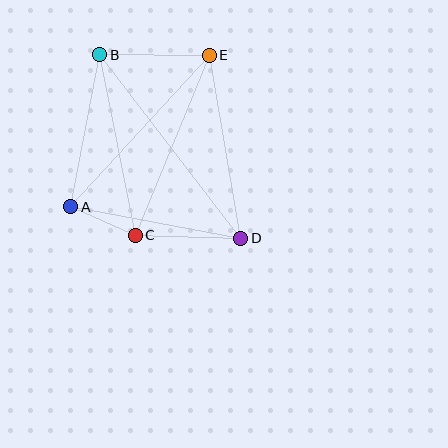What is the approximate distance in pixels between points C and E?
The distance between C and E is approximately 195 pixels.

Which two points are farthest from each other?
Points B and D are farthest from each other.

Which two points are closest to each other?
Points A and C are closest to each other.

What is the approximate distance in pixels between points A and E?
The distance between A and E is approximately 205 pixels.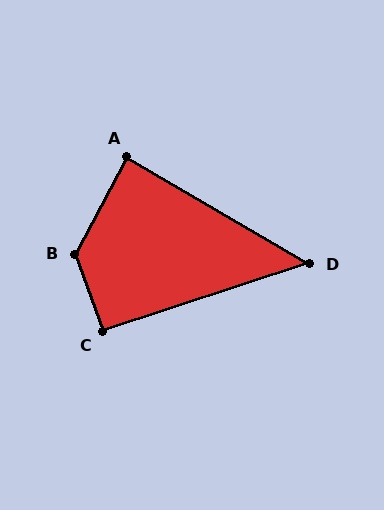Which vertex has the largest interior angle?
B, at approximately 132 degrees.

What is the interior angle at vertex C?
Approximately 92 degrees (approximately right).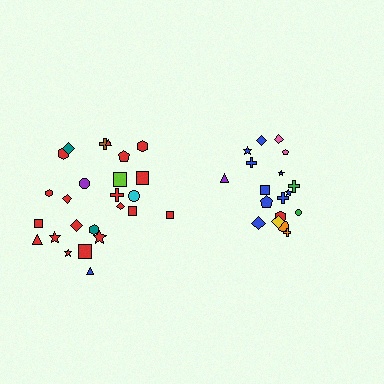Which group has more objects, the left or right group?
The left group.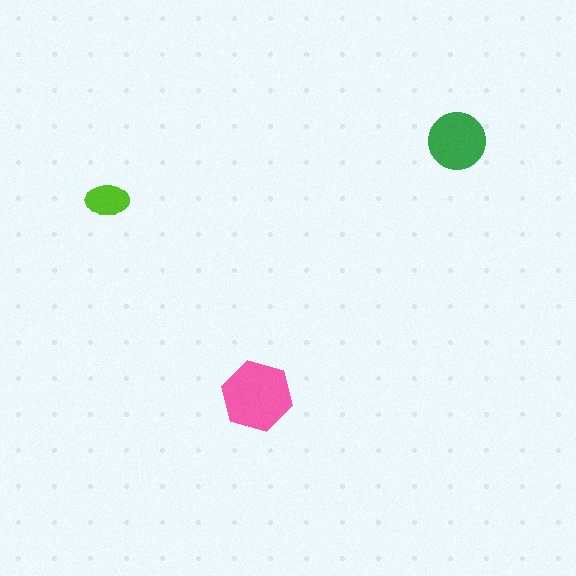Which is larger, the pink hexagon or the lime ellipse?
The pink hexagon.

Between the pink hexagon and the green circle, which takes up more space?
The pink hexagon.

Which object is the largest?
The pink hexagon.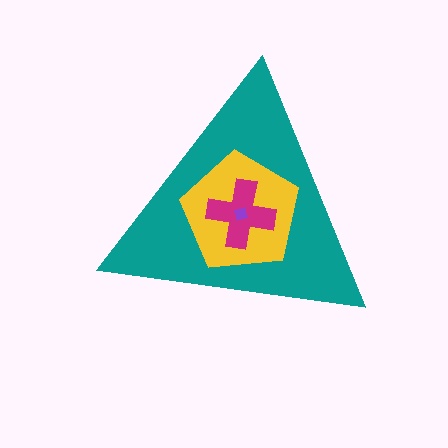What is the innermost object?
The purple diamond.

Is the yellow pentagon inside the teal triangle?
Yes.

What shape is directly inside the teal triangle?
The yellow pentagon.